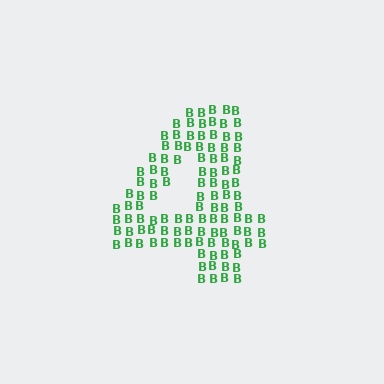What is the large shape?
The large shape is the digit 4.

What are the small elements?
The small elements are letter B's.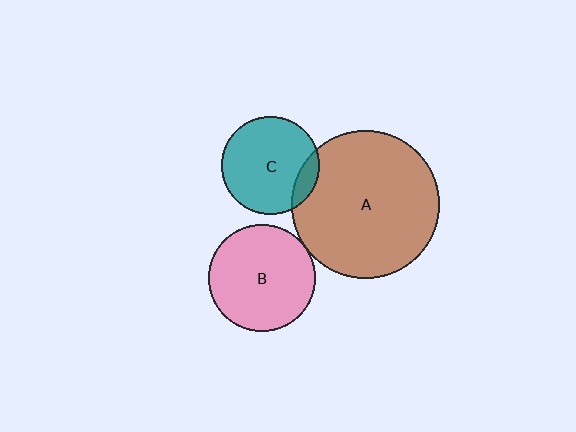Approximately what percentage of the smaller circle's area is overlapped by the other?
Approximately 5%.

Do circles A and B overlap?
Yes.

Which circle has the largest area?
Circle A (brown).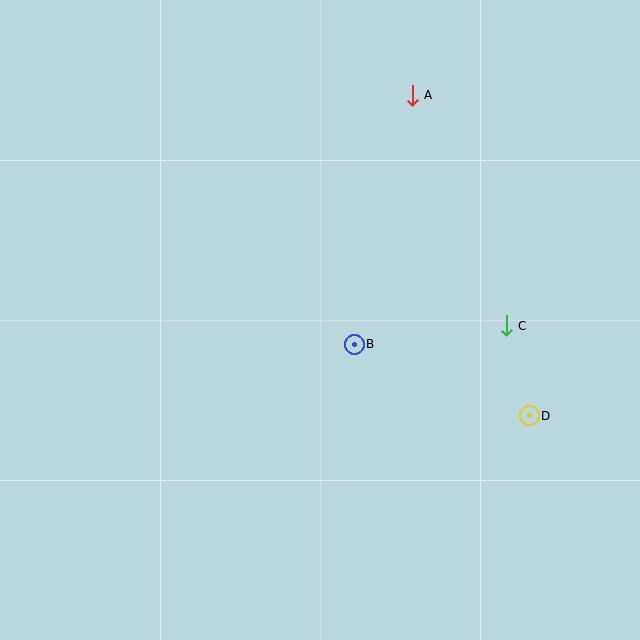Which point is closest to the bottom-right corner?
Point D is closest to the bottom-right corner.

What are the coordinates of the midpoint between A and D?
The midpoint between A and D is at (471, 256).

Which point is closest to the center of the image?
Point B at (354, 344) is closest to the center.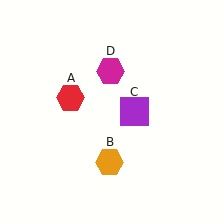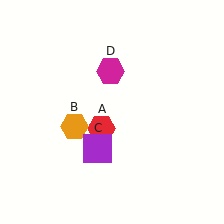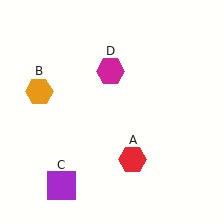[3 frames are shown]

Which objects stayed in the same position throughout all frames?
Magenta hexagon (object D) remained stationary.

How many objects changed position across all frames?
3 objects changed position: red hexagon (object A), orange hexagon (object B), purple square (object C).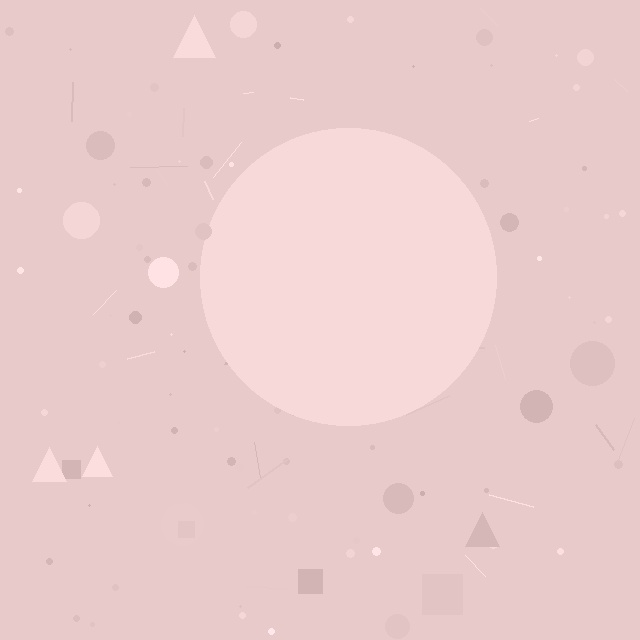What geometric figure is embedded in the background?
A circle is embedded in the background.